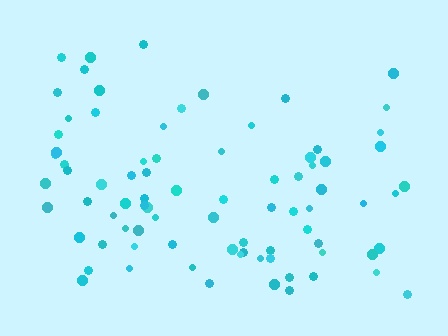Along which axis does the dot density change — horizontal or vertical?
Vertical.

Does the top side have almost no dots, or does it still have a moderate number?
Still a moderate number, just noticeably fewer than the bottom.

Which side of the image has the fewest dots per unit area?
The top.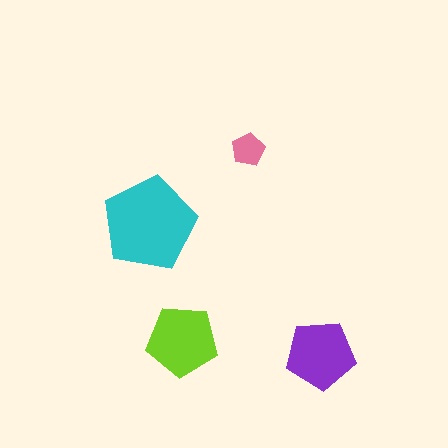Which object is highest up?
The pink pentagon is topmost.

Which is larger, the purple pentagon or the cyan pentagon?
The cyan one.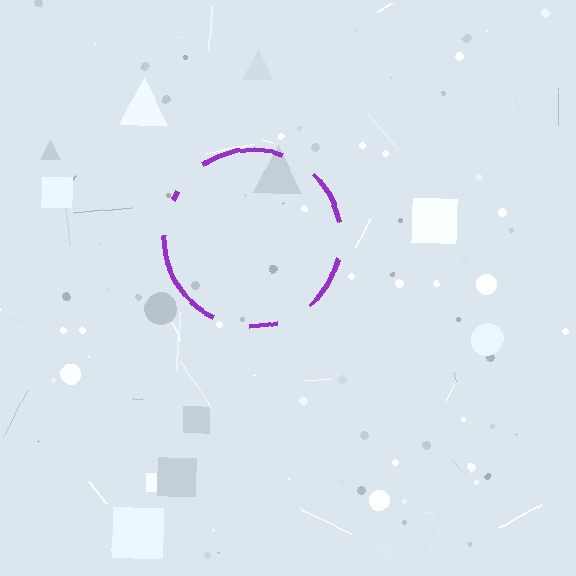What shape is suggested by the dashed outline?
The dashed outline suggests a circle.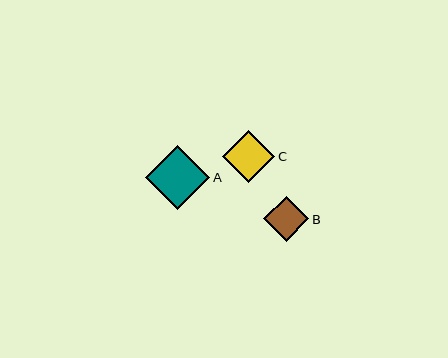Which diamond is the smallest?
Diamond B is the smallest with a size of approximately 45 pixels.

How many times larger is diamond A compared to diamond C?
Diamond A is approximately 1.2 times the size of diamond C.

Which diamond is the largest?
Diamond A is the largest with a size of approximately 64 pixels.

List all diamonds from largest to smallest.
From largest to smallest: A, C, B.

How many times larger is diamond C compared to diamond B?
Diamond C is approximately 1.1 times the size of diamond B.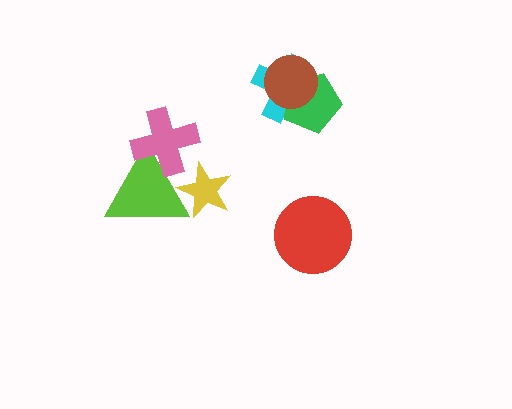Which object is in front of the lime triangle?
The pink cross is in front of the lime triangle.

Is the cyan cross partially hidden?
Yes, it is partially covered by another shape.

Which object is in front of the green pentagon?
The brown circle is in front of the green pentagon.